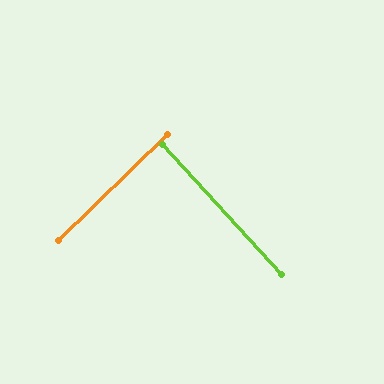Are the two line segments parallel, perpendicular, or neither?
Perpendicular — they meet at approximately 88°.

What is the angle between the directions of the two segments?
Approximately 88 degrees.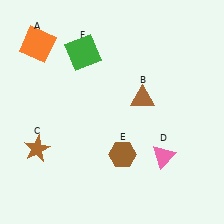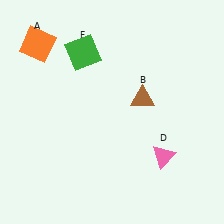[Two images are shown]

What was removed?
The brown hexagon (E), the brown star (C) were removed in Image 2.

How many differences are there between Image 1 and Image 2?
There are 2 differences between the two images.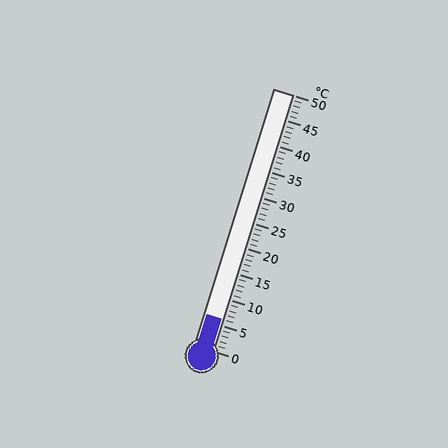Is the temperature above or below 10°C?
The temperature is below 10°C.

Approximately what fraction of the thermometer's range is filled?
The thermometer is filled to approximately 10% of its range.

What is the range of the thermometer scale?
The thermometer scale ranges from 0°C to 50°C.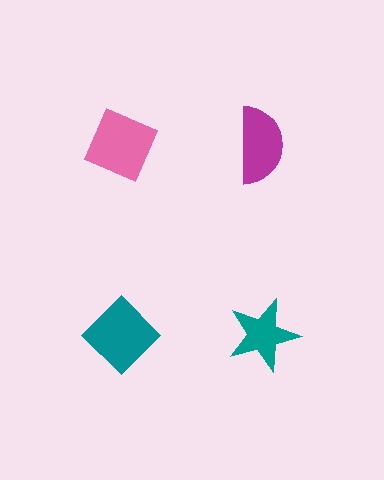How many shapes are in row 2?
2 shapes.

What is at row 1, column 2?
A magenta semicircle.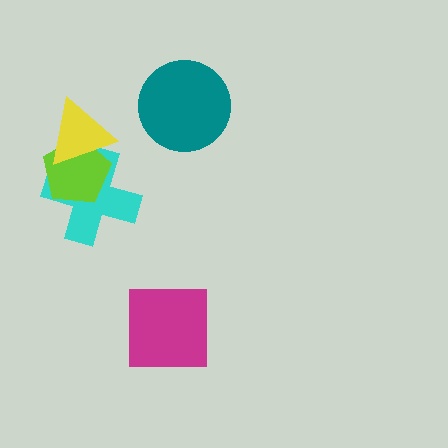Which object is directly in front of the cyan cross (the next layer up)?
The lime pentagon is directly in front of the cyan cross.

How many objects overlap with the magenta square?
0 objects overlap with the magenta square.